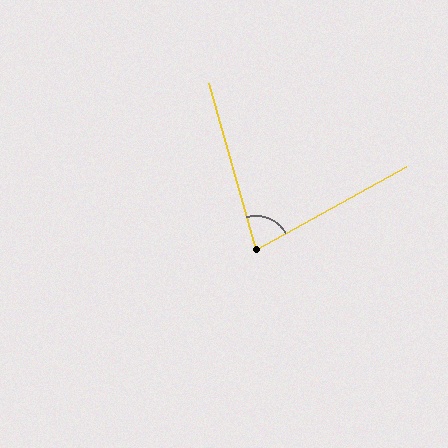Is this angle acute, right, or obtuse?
It is acute.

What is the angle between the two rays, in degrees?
Approximately 77 degrees.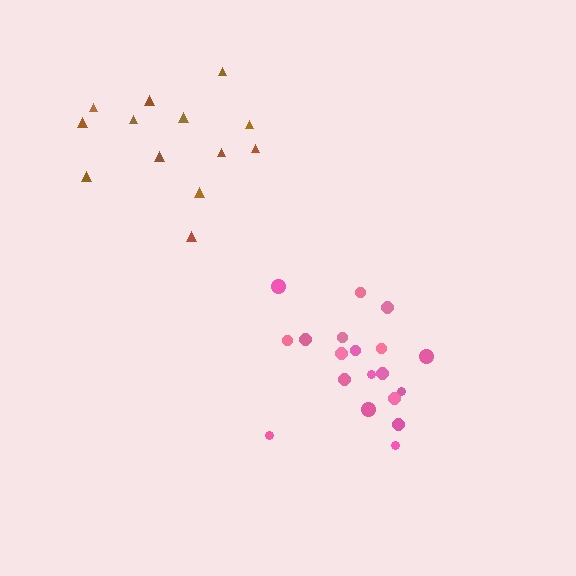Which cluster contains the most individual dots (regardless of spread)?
Pink (19).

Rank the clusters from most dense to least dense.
pink, brown.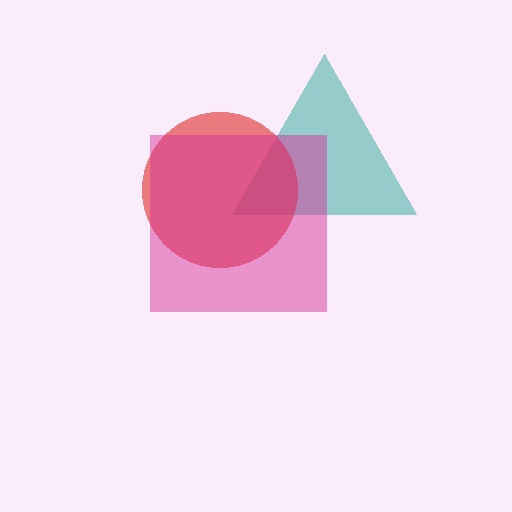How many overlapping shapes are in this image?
There are 3 overlapping shapes in the image.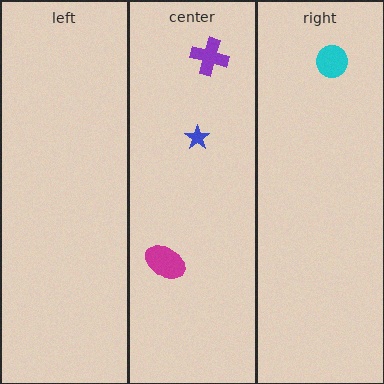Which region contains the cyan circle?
The right region.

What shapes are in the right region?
The cyan circle.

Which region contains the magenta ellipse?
The center region.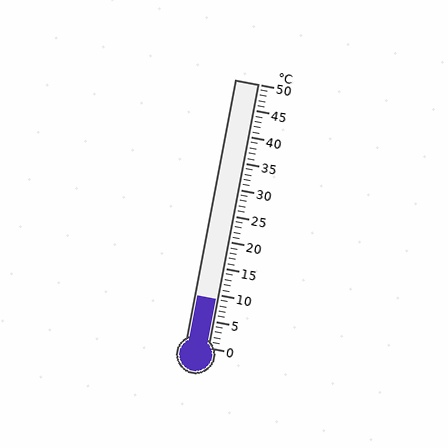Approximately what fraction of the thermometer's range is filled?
The thermometer is filled to approximately 20% of its range.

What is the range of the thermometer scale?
The thermometer scale ranges from 0°C to 50°C.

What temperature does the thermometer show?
The thermometer shows approximately 9°C.